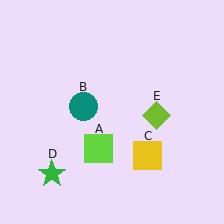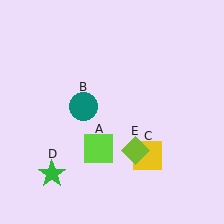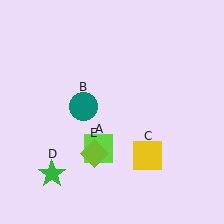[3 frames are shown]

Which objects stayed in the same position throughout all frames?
Lime square (object A) and teal circle (object B) and yellow square (object C) and green star (object D) remained stationary.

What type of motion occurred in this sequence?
The lime diamond (object E) rotated clockwise around the center of the scene.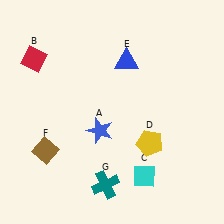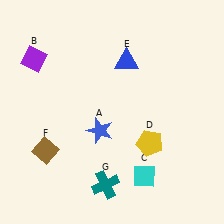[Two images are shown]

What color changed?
The diamond (B) changed from red in Image 1 to purple in Image 2.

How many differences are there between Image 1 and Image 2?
There is 1 difference between the two images.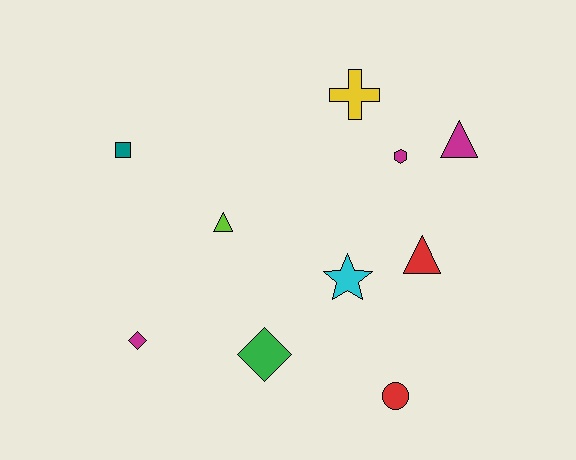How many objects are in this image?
There are 10 objects.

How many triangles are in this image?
There are 3 triangles.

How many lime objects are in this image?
There is 1 lime object.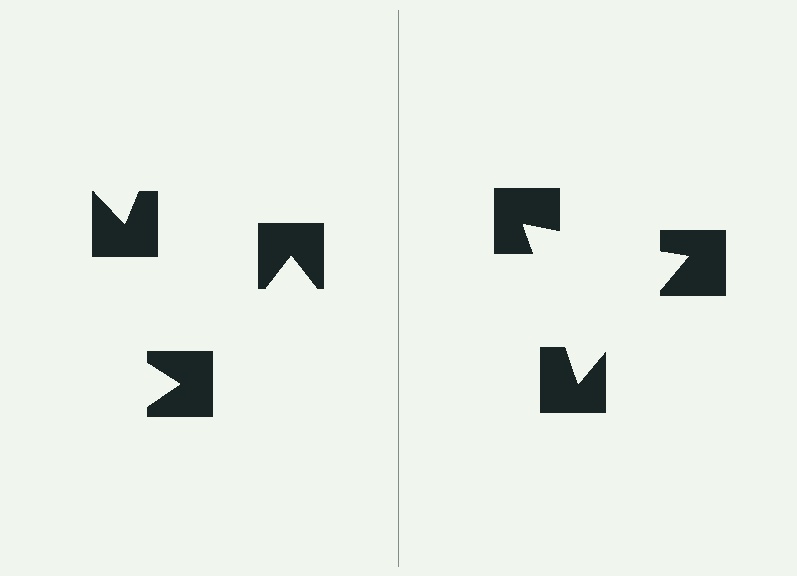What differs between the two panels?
The notched squares are positioned identically on both sides; only the wedge orientations differ. On the right they align to a triangle; on the left they are misaligned.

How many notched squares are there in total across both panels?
6 — 3 on each side.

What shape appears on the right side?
An illusory triangle.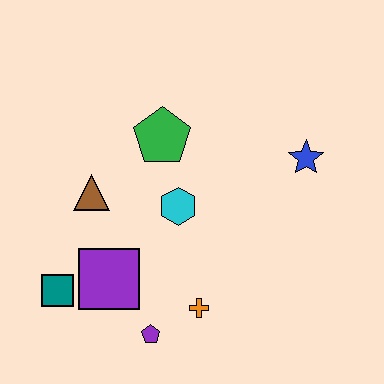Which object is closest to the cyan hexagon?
The green pentagon is closest to the cyan hexagon.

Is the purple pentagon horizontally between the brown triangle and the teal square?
No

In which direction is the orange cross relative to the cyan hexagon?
The orange cross is below the cyan hexagon.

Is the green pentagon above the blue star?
Yes